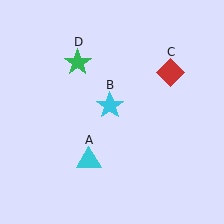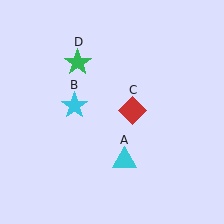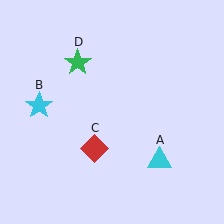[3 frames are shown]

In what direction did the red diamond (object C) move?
The red diamond (object C) moved down and to the left.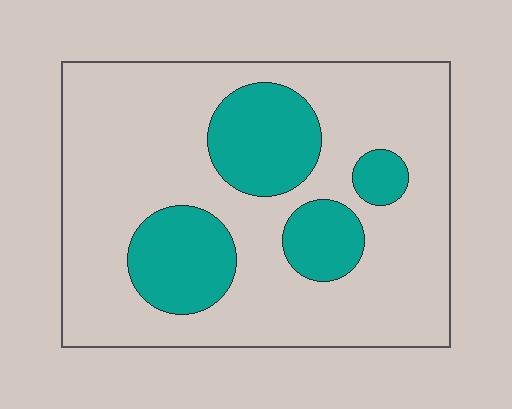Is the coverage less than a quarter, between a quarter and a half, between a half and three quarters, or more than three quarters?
Less than a quarter.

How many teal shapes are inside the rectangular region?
4.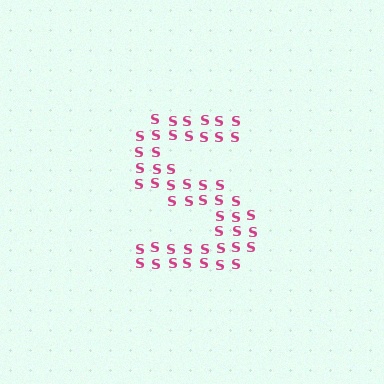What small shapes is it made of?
It is made of small letter S's.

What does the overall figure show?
The overall figure shows the letter S.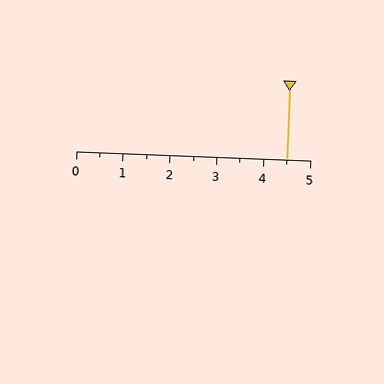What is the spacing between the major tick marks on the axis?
The major ticks are spaced 1 apart.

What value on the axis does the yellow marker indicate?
The marker indicates approximately 4.5.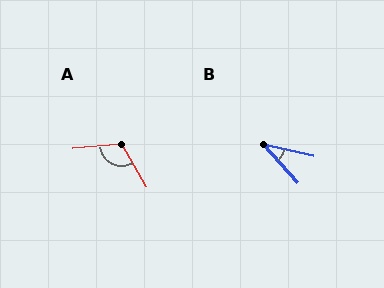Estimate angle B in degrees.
Approximately 36 degrees.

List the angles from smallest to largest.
B (36°), A (115°).